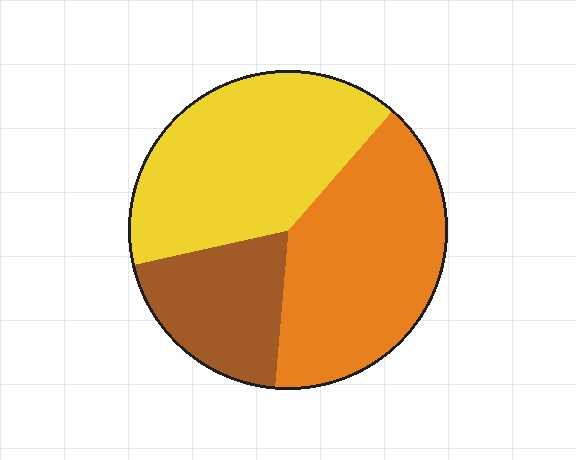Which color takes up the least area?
Brown, at roughly 20%.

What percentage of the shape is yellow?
Yellow takes up between a third and a half of the shape.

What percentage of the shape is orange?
Orange covers about 40% of the shape.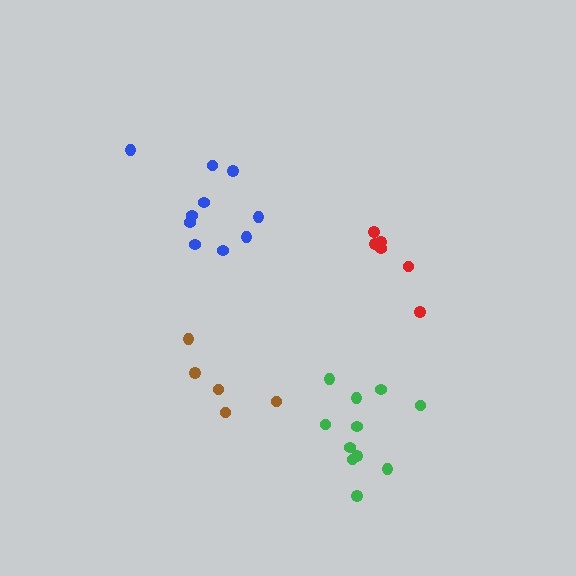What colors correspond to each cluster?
The clusters are colored: red, blue, brown, green.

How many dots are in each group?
Group 1: 6 dots, Group 2: 10 dots, Group 3: 5 dots, Group 4: 11 dots (32 total).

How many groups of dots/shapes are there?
There are 4 groups.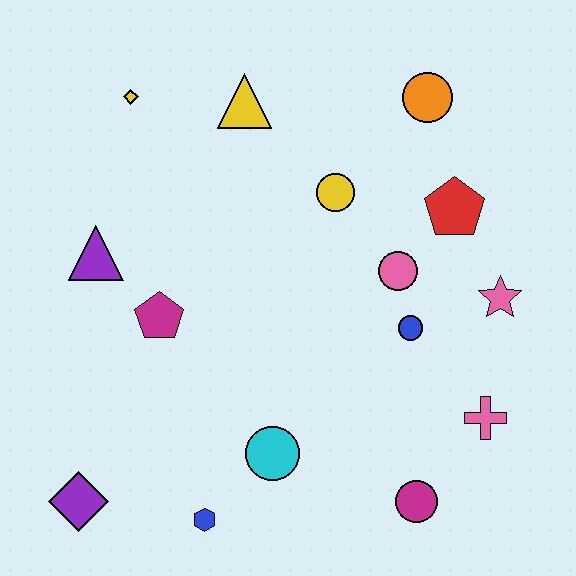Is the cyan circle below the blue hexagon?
No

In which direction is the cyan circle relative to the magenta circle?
The cyan circle is to the left of the magenta circle.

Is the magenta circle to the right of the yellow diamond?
Yes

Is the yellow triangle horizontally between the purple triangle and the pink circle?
Yes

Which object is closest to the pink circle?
The blue circle is closest to the pink circle.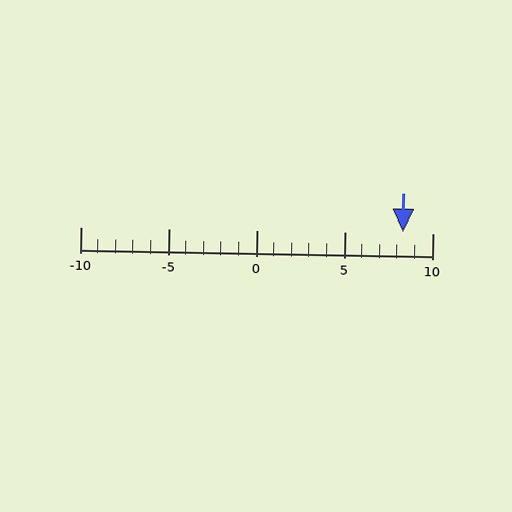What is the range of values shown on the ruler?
The ruler shows values from -10 to 10.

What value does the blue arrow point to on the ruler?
The blue arrow points to approximately 8.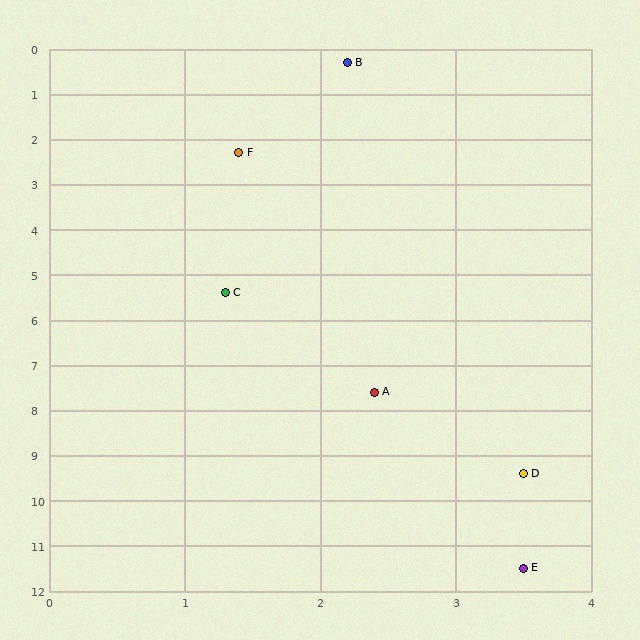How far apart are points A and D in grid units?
Points A and D are about 2.1 grid units apart.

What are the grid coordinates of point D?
Point D is at approximately (3.5, 9.4).